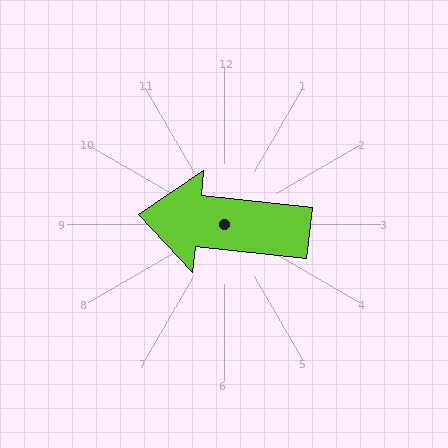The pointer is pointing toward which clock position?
Roughly 9 o'clock.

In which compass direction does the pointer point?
West.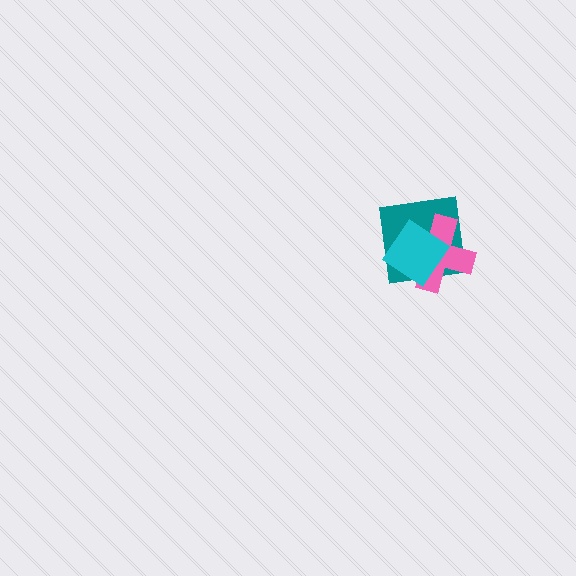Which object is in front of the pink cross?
The cyan diamond is in front of the pink cross.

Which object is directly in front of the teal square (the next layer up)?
The pink cross is directly in front of the teal square.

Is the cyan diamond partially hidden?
No, no other shape covers it.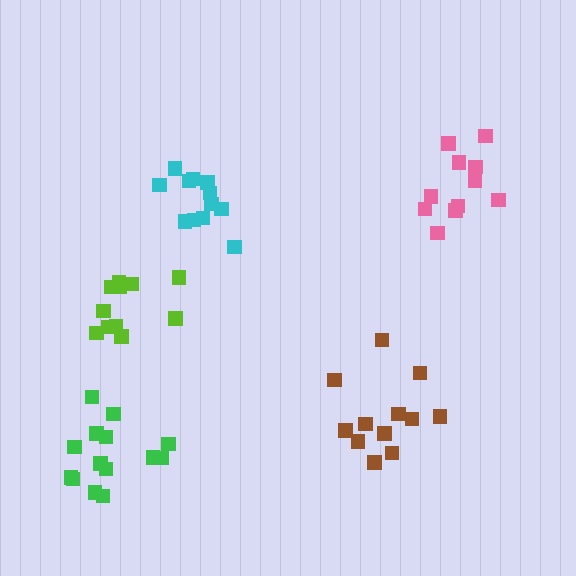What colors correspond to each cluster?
The clusters are colored: cyan, lime, pink, green, brown.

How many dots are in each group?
Group 1: 12 dots, Group 2: 11 dots, Group 3: 11 dots, Group 4: 14 dots, Group 5: 12 dots (60 total).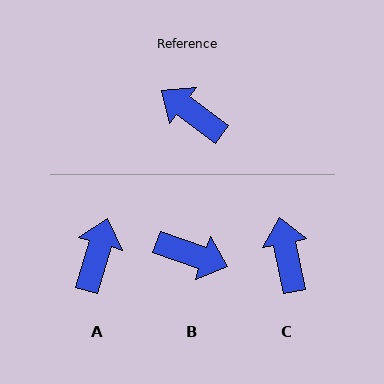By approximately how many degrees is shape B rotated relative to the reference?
Approximately 162 degrees clockwise.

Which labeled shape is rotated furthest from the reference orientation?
B, about 162 degrees away.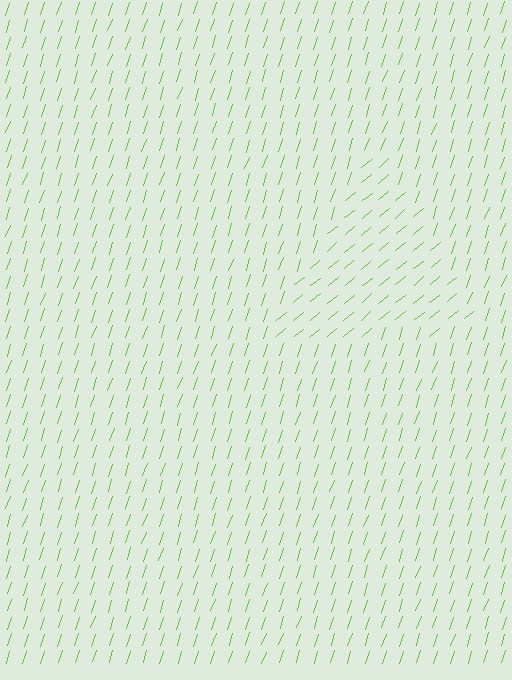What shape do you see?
I see a triangle.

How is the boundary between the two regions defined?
The boundary is defined purely by a change in line orientation (approximately 32 degrees difference). All lines are the same color and thickness.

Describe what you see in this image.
The image is filled with small lime line segments. A triangle region in the image has lines oriented differently from the surrounding lines, creating a visible texture boundary.